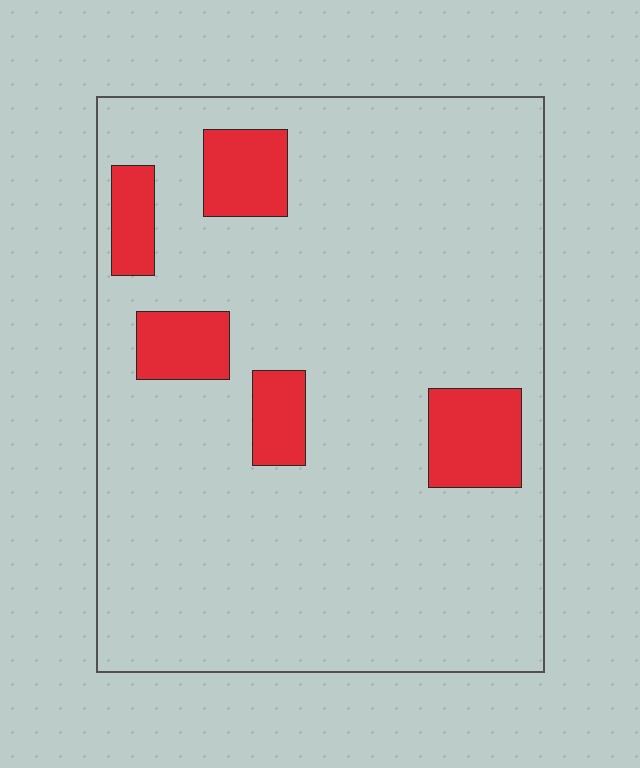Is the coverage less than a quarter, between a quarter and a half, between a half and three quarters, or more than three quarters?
Less than a quarter.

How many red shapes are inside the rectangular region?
5.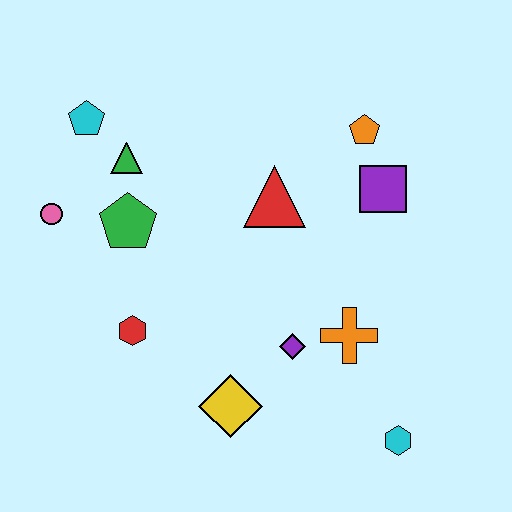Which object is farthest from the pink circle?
The cyan hexagon is farthest from the pink circle.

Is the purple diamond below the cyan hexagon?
No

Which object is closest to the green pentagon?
The green triangle is closest to the green pentagon.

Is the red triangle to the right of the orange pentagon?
No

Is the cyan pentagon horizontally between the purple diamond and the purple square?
No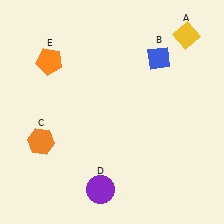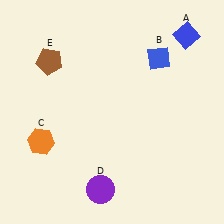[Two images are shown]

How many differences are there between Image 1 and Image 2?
There are 2 differences between the two images.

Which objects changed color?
A changed from yellow to blue. E changed from orange to brown.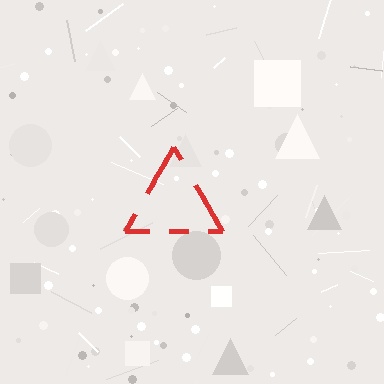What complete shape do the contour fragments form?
The contour fragments form a triangle.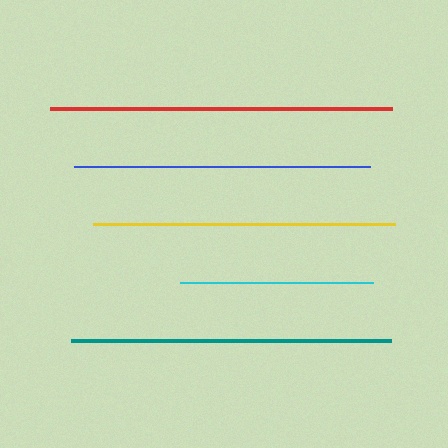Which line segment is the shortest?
The cyan line is the shortest at approximately 193 pixels.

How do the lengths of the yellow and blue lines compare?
The yellow and blue lines are approximately the same length.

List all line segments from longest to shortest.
From longest to shortest: red, teal, yellow, blue, cyan.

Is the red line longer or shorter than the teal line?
The red line is longer than the teal line.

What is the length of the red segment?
The red segment is approximately 342 pixels long.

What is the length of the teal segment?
The teal segment is approximately 320 pixels long.